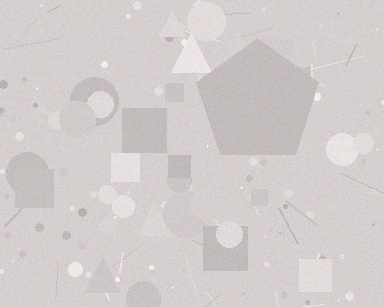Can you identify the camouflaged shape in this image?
The camouflaged shape is a pentagon.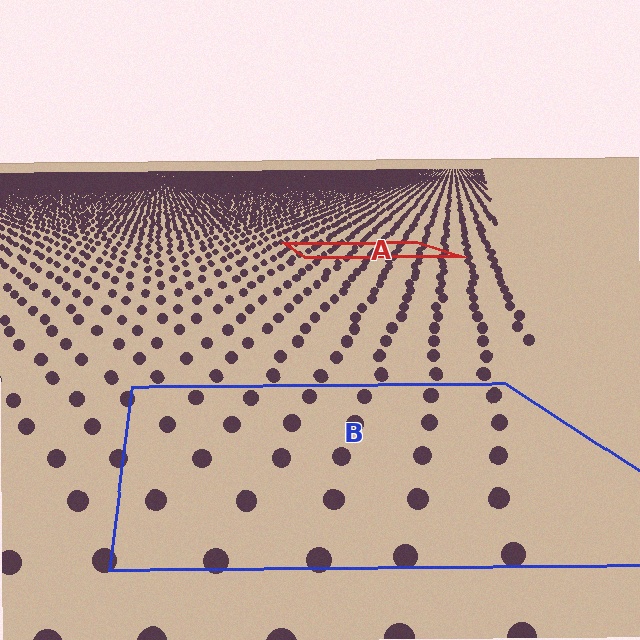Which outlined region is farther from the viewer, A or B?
Region A is farther from the viewer — the texture elements inside it appear smaller and more densely packed.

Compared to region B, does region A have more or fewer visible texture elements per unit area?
Region A has more texture elements per unit area — they are packed more densely because it is farther away.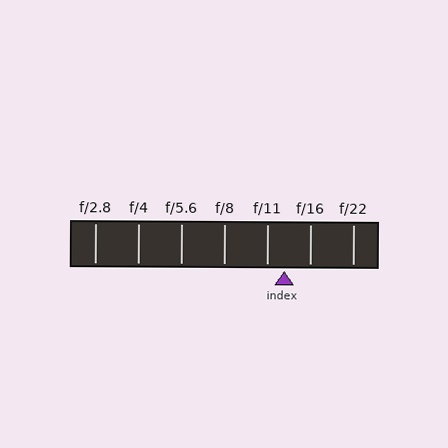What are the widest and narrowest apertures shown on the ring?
The widest aperture shown is f/2.8 and the narrowest is f/22.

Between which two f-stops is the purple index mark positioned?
The index mark is between f/11 and f/16.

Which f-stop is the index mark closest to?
The index mark is closest to f/11.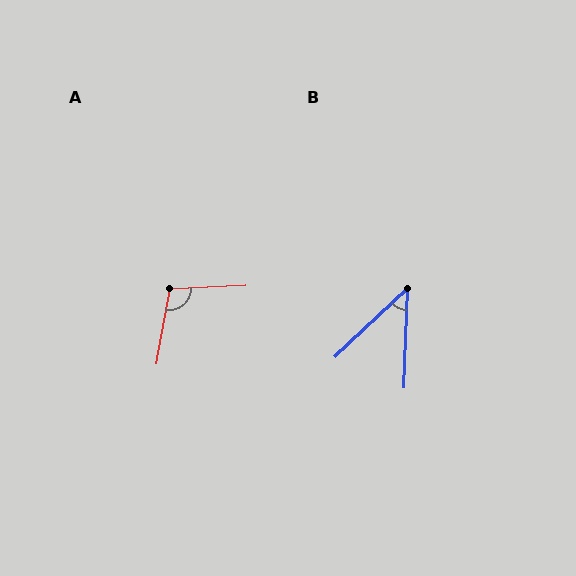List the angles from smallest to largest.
B (45°), A (102°).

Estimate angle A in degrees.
Approximately 102 degrees.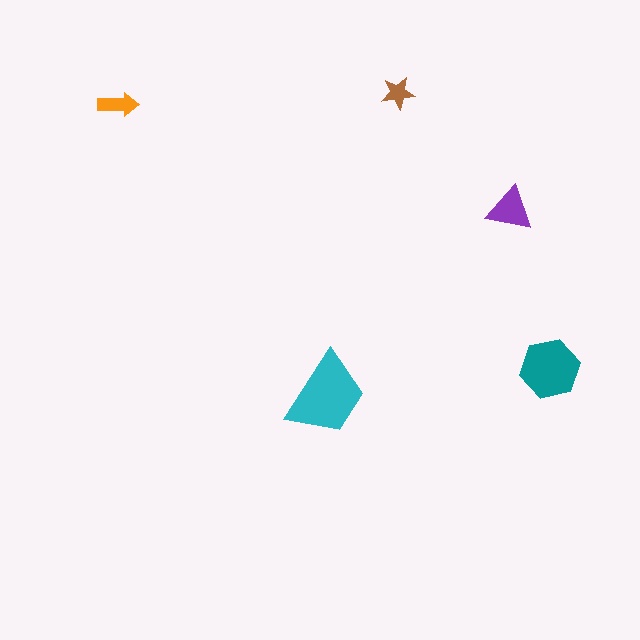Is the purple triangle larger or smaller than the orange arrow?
Larger.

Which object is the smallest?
The brown star.